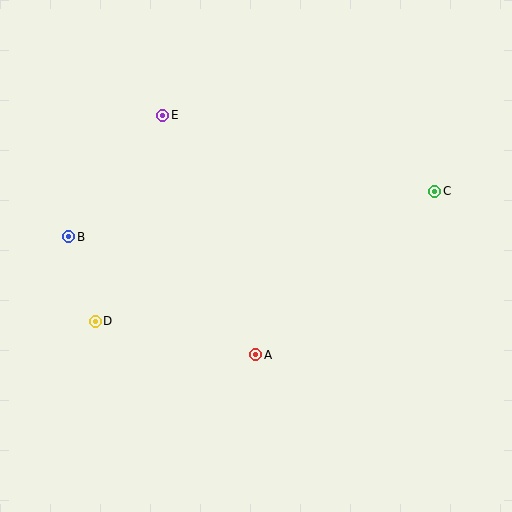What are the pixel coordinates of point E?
Point E is at (163, 115).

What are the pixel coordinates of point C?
Point C is at (435, 191).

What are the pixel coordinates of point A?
Point A is at (256, 355).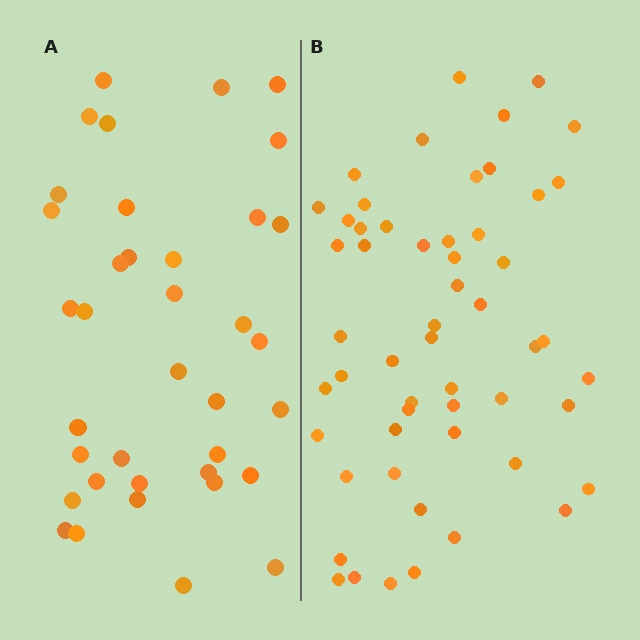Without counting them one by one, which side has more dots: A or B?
Region B (the right region) has more dots.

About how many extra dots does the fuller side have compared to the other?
Region B has approximately 15 more dots than region A.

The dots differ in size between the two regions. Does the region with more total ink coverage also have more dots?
No. Region A has more total ink coverage because its dots are larger, but region B actually contains more individual dots. Total area can be misleading — the number of items is what matters here.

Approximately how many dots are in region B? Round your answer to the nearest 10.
About 50 dots. (The exact count is 54, which rounds to 50.)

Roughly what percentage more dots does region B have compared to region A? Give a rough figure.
About 45% more.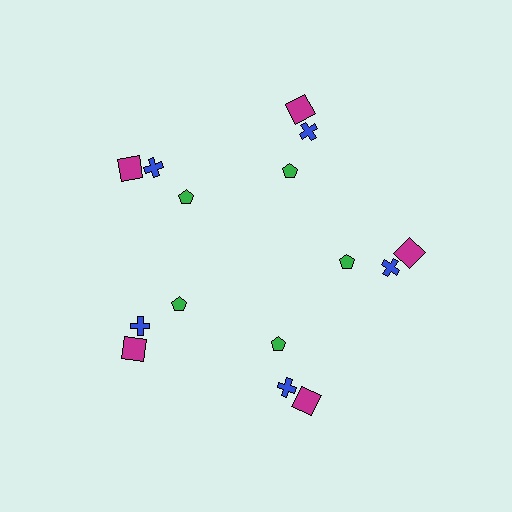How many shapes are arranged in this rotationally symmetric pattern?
There are 15 shapes, arranged in 5 groups of 3.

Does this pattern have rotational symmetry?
Yes, this pattern has 5-fold rotational symmetry. It looks the same after rotating 72 degrees around the center.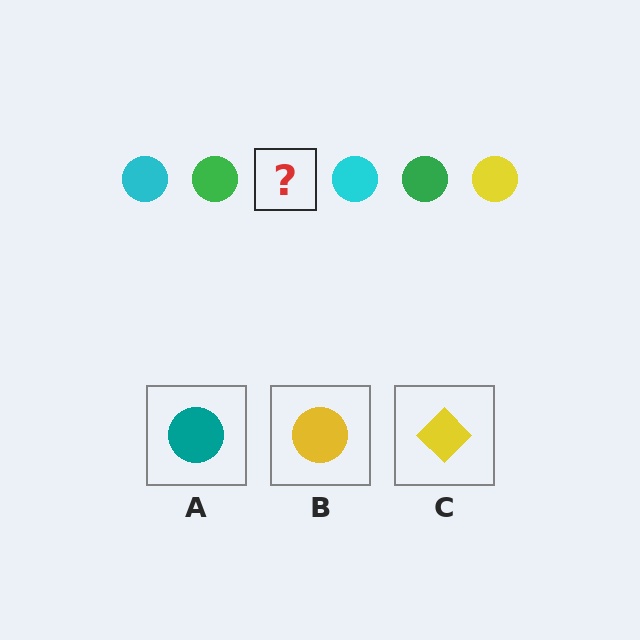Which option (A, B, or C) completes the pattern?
B.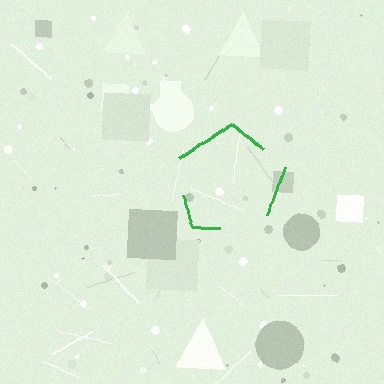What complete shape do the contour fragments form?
The contour fragments form a pentagon.